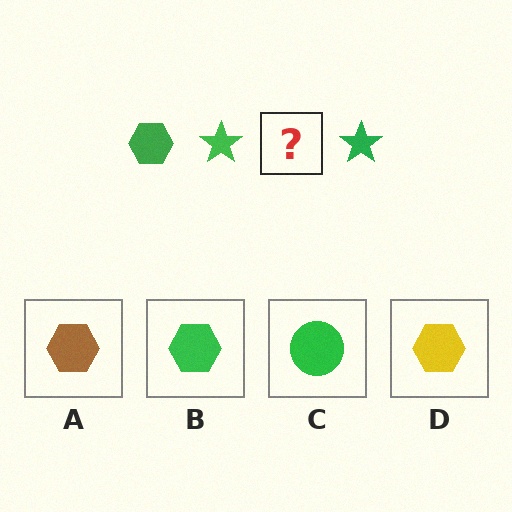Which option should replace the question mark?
Option B.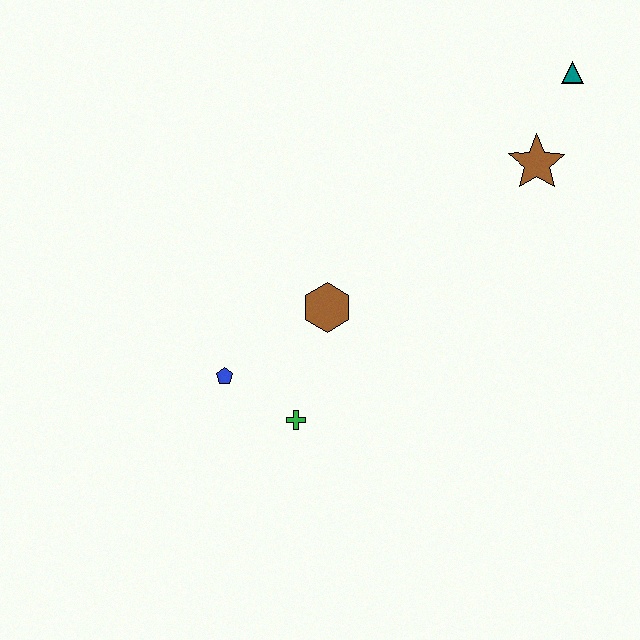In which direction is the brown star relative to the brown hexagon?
The brown star is to the right of the brown hexagon.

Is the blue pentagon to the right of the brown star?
No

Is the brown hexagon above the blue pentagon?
Yes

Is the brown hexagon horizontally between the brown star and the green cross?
Yes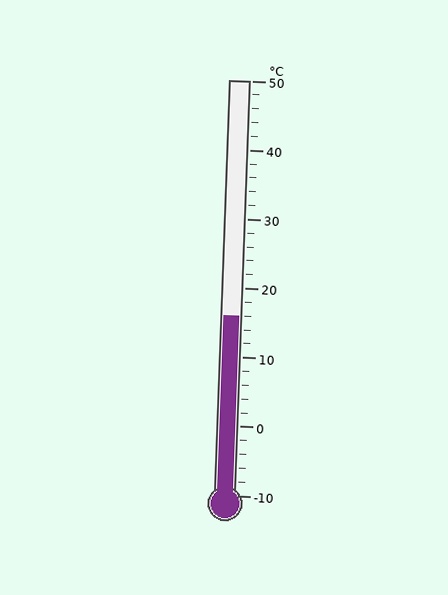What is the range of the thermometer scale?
The thermometer scale ranges from -10°C to 50°C.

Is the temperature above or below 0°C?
The temperature is above 0°C.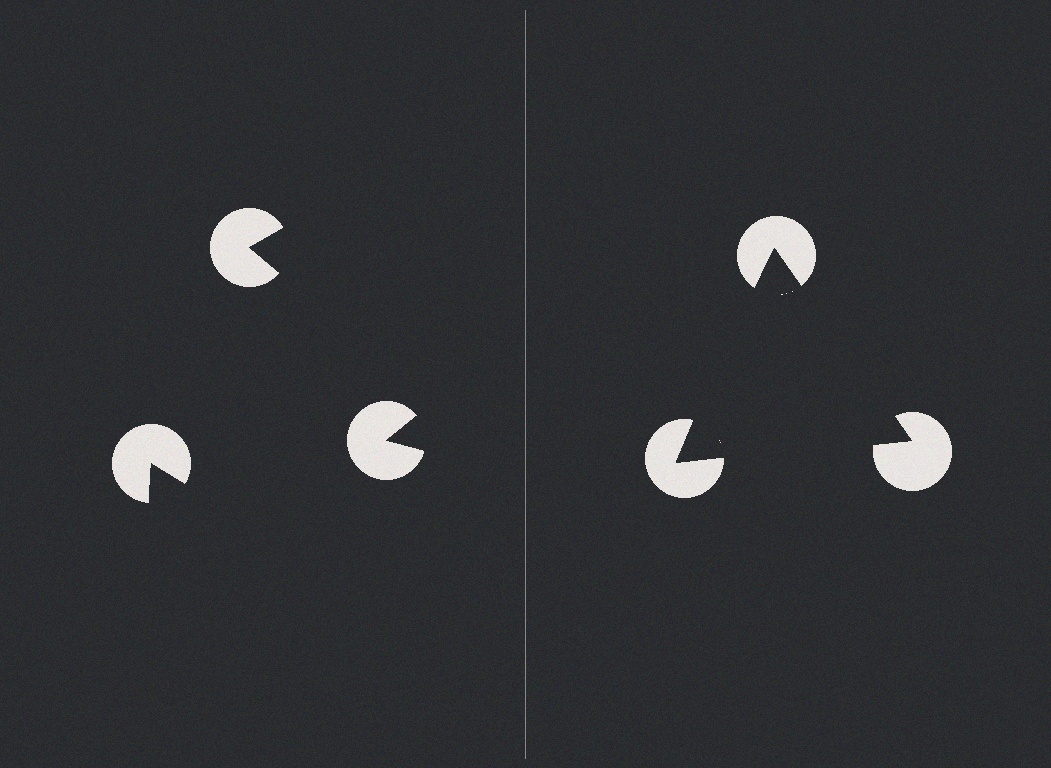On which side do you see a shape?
An illusory triangle appears on the right side. On the left side the wedge cuts are rotated, so no coherent shape forms.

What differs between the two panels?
The pac-man discs are positioned identically on both sides; only the wedge orientations differ. On the right they align to a triangle; on the left they are misaligned.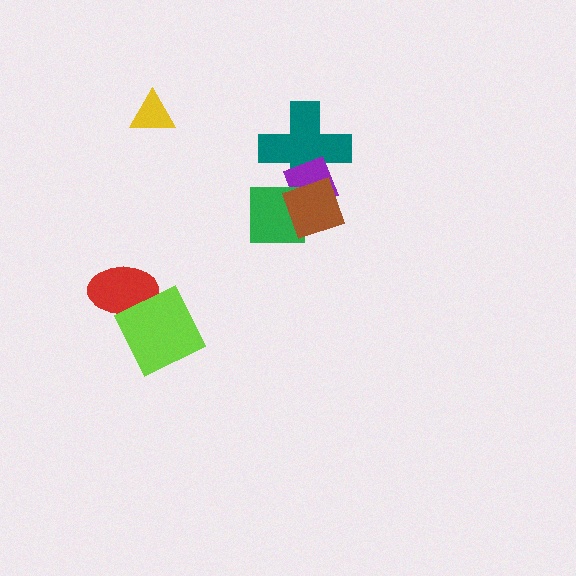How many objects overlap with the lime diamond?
1 object overlaps with the lime diamond.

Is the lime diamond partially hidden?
No, no other shape covers it.